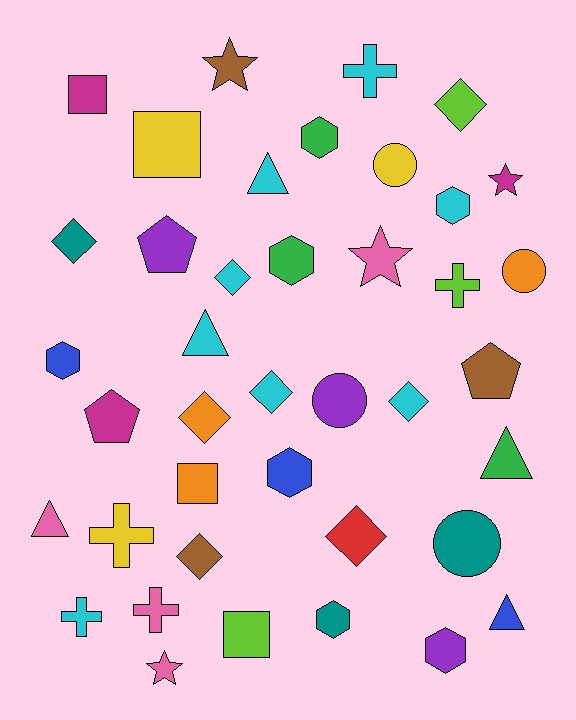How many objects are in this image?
There are 40 objects.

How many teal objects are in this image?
There are 3 teal objects.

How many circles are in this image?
There are 4 circles.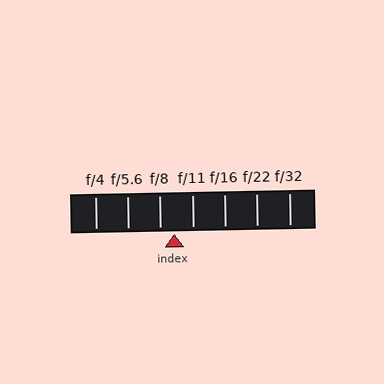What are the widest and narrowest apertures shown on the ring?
The widest aperture shown is f/4 and the narrowest is f/32.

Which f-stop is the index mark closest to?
The index mark is closest to f/8.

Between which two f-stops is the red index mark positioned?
The index mark is between f/8 and f/11.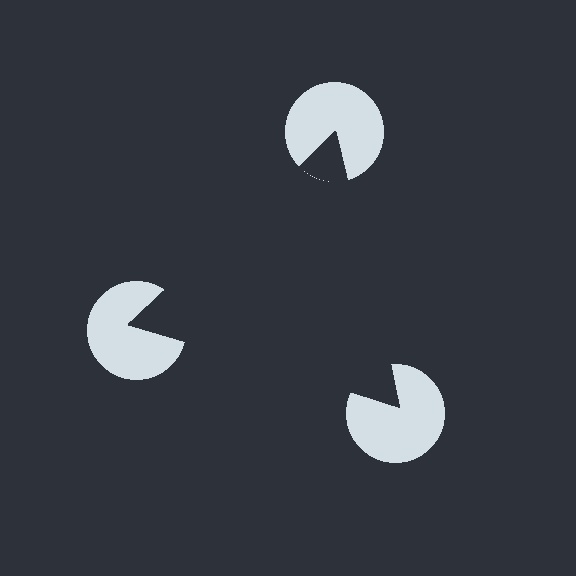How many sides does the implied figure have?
3 sides.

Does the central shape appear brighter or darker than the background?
It typically appears slightly darker than the background, even though no actual brightness change is drawn.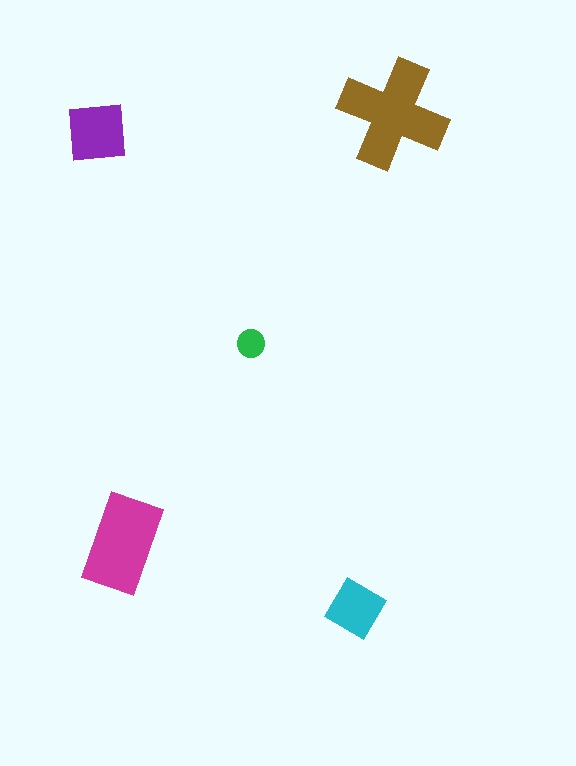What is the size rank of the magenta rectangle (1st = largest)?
2nd.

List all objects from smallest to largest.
The green circle, the cyan diamond, the purple square, the magenta rectangle, the brown cross.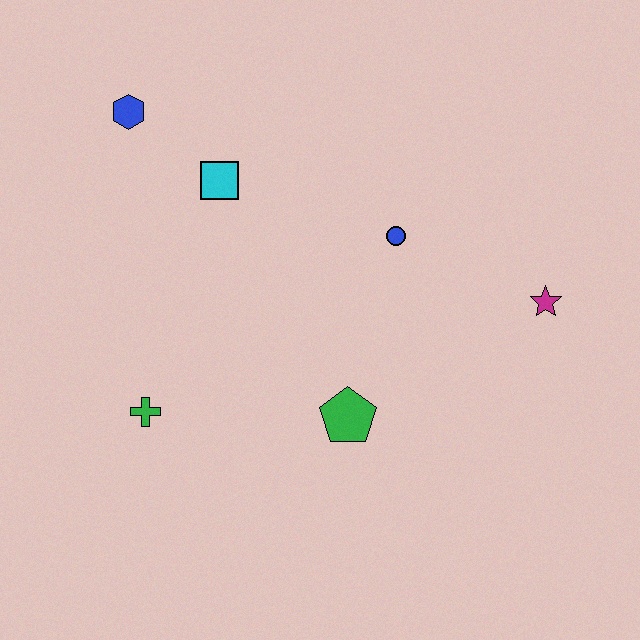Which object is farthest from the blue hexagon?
The magenta star is farthest from the blue hexagon.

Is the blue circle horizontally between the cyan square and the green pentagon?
No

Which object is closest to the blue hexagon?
The cyan square is closest to the blue hexagon.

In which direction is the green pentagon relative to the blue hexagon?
The green pentagon is below the blue hexagon.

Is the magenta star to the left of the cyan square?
No